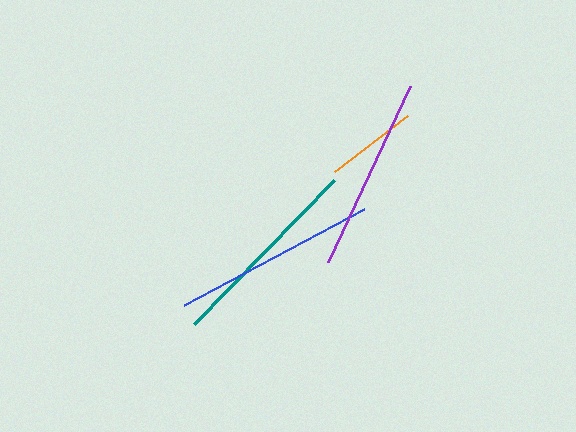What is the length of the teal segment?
The teal segment is approximately 201 pixels long.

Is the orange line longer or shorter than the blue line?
The blue line is longer than the orange line.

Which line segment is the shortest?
The orange line is the shortest at approximately 92 pixels.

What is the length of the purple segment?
The purple segment is approximately 194 pixels long.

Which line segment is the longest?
The blue line is the longest at approximately 204 pixels.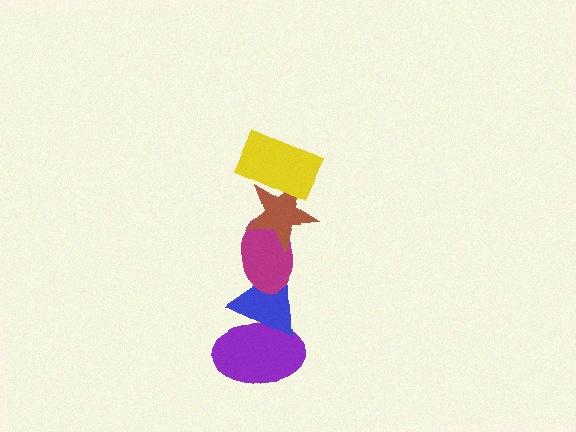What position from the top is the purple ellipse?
The purple ellipse is 5th from the top.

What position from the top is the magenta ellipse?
The magenta ellipse is 3rd from the top.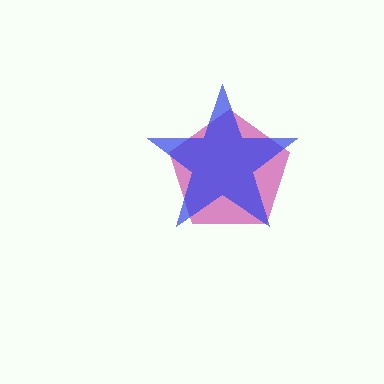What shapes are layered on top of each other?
The layered shapes are: a magenta pentagon, a blue star.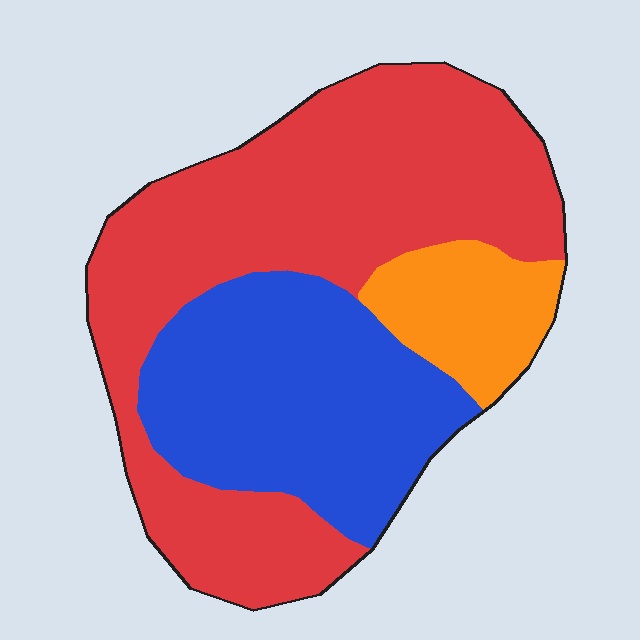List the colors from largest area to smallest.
From largest to smallest: red, blue, orange.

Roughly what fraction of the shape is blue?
Blue covers around 35% of the shape.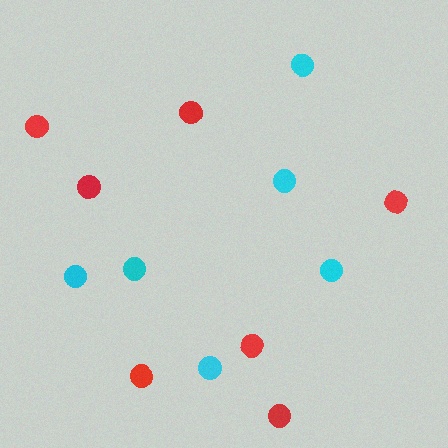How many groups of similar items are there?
There are 2 groups: one group of red circles (7) and one group of cyan circles (6).